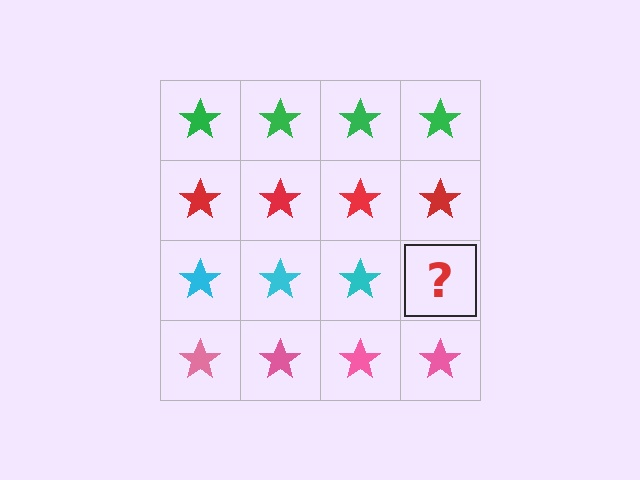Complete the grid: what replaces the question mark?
The question mark should be replaced with a cyan star.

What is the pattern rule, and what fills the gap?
The rule is that each row has a consistent color. The gap should be filled with a cyan star.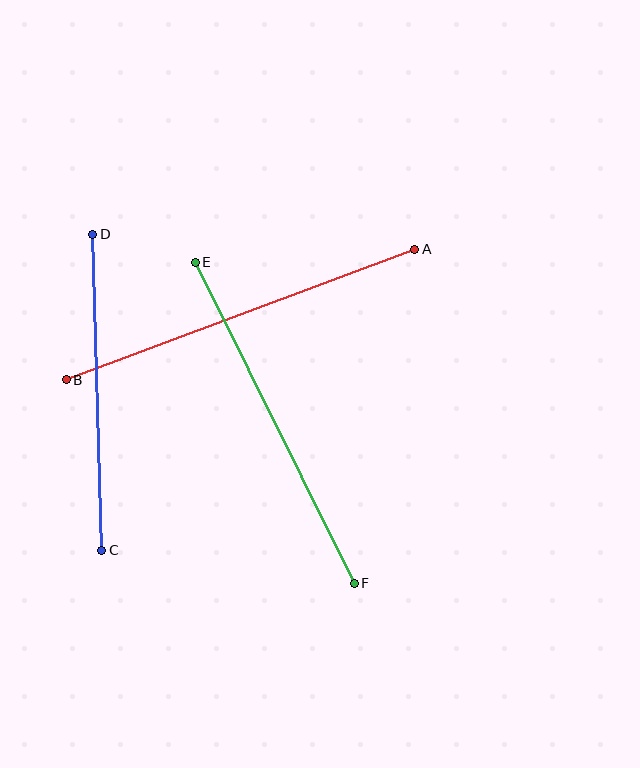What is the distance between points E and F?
The distance is approximately 358 pixels.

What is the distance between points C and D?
The distance is approximately 316 pixels.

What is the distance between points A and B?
The distance is approximately 372 pixels.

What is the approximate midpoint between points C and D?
The midpoint is at approximately (97, 392) pixels.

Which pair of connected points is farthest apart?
Points A and B are farthest apart.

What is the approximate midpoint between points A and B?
The midpoint is at approximately (241, 314) pixels.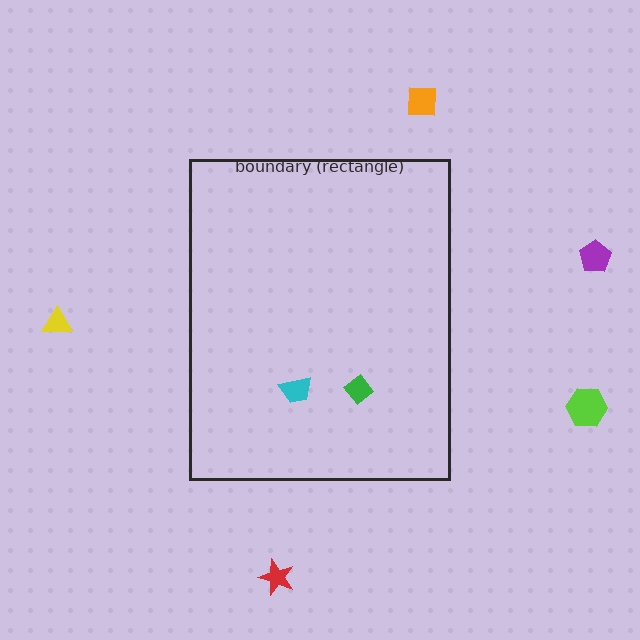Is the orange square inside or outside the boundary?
Outside.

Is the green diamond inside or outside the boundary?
Inside.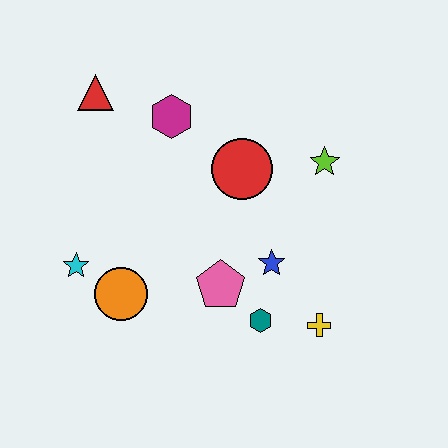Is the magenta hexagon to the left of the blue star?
Yes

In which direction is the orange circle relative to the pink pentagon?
The orange circle is to the left of the pink pentagon.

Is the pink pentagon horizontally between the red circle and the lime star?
No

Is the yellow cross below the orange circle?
Yes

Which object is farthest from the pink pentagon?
The red triangle is farthest from the pink pentagon.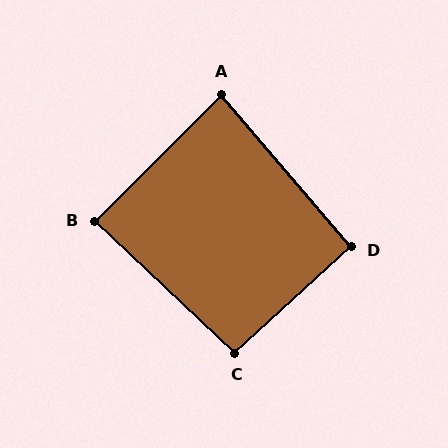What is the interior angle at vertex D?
Approximately 92 degrees (approximately right).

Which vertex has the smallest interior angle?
A, at approximately 85 degrees.